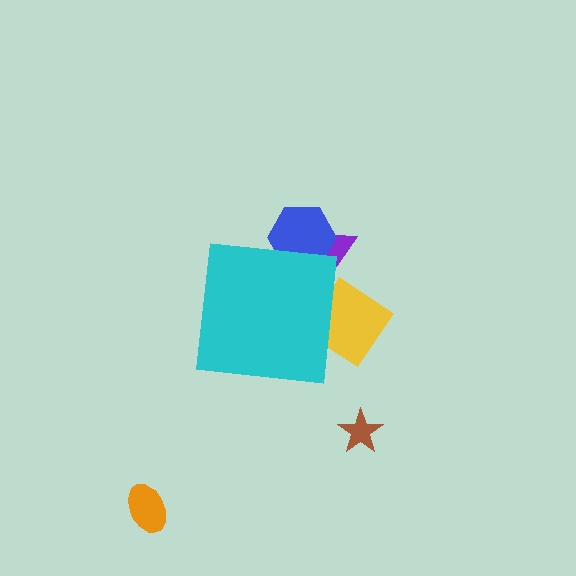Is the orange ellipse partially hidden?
No, the orange ellipse is fully visible.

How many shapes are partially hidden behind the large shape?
3 shapes are partially hidden.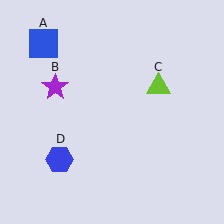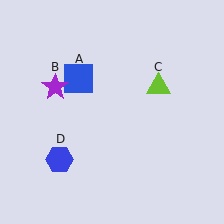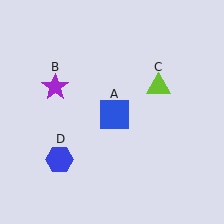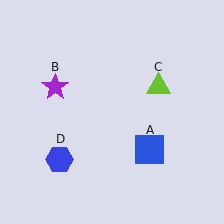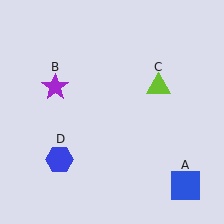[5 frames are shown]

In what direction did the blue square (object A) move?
The blue square (object A) moved down and to the right.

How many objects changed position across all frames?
1 object changed position: blue square (object A).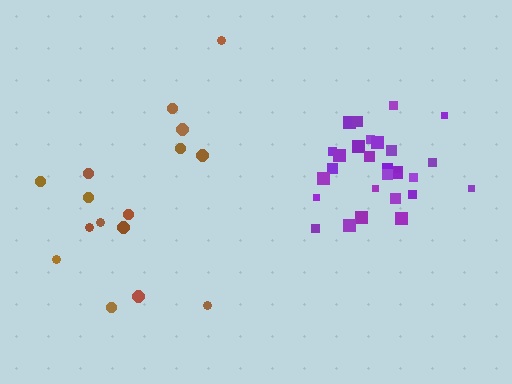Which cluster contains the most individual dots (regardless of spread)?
Purple (29).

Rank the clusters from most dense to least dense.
purple, brown.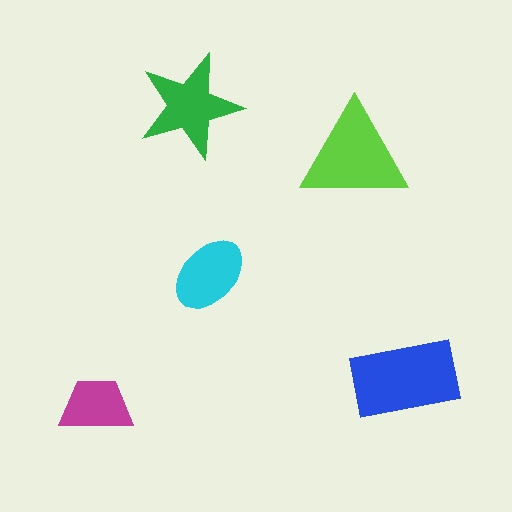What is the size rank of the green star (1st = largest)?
3rd.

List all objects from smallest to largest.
The magenta trapezoid, the cyan ellipse, the green star, the lime triangle, the blue rectangle.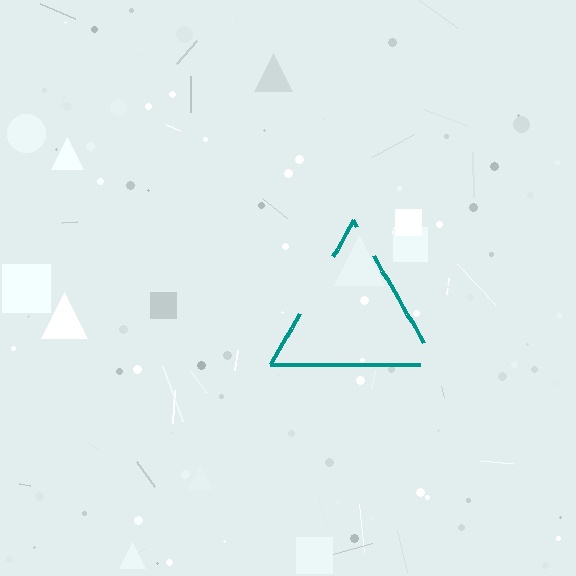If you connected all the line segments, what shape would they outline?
They would outline a triangle.